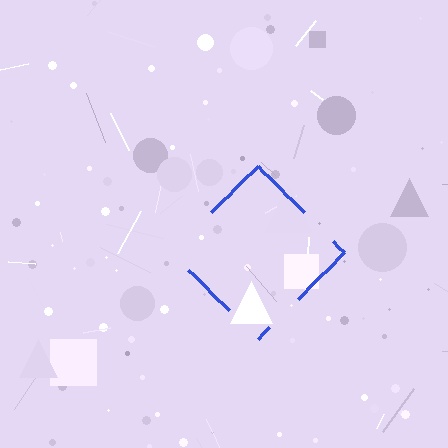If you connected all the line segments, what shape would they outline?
They would outline a diamond.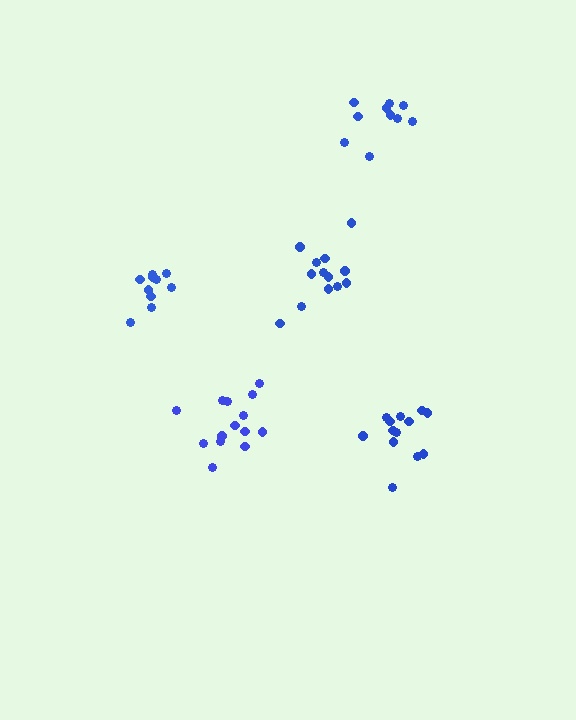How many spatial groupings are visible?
There are 5 spatial groupings.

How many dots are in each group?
Group 1: 13 dots, Group 2: 13 dots, Group 3: 10 dots, Group 4: 14 dots, Group 5: 10 dots (60 total).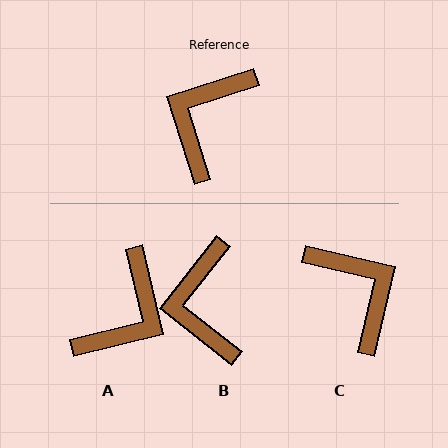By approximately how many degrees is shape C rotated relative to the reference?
Approximately 121 degrees clockwise.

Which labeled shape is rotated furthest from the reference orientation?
A, about 176 degrees away.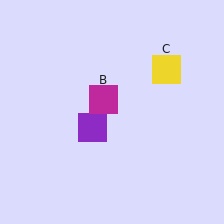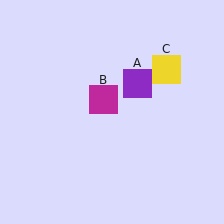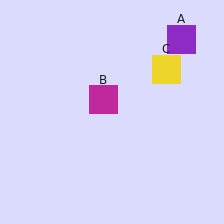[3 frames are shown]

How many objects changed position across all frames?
1 object changed position: purple square (object A).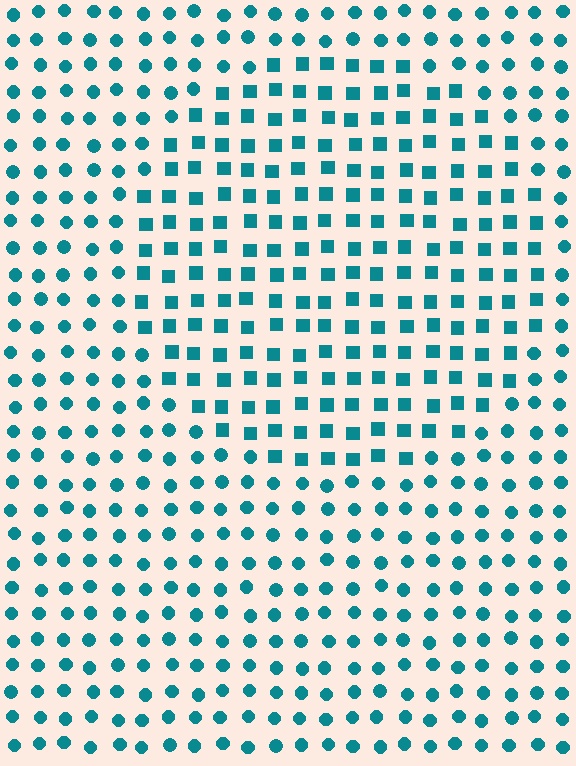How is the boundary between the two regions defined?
The boundary is defined by a change in element shape: squares inside vs. circles outside. All elements share the same color and spacing.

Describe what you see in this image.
The image is filled with small teal elements arranged in a uniform grid. A circle-shaped region contains squares, while the surrounding area contains circles. The boundary is defined purely by the change in element shape.